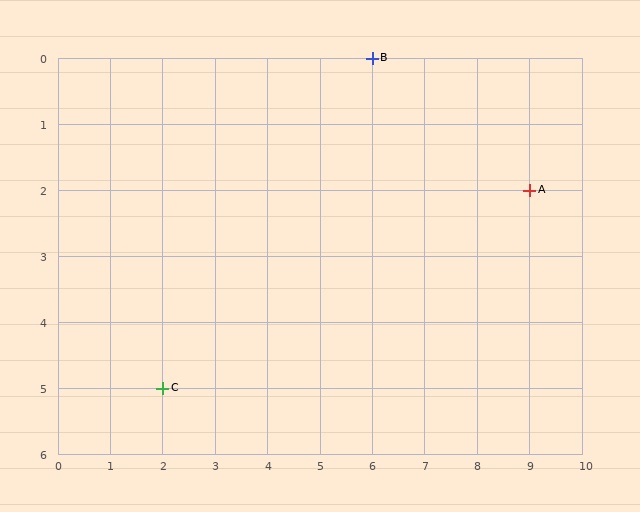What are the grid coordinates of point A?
Point A is at grid coordinates (9, 2).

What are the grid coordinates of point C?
Point C is at grid coordinates (2, 5).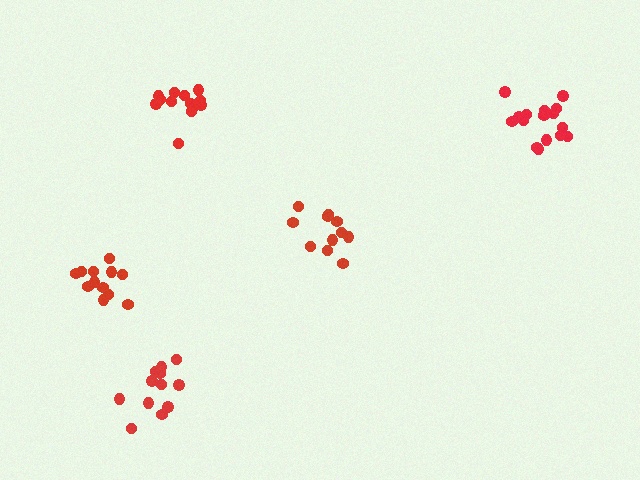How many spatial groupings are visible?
There are 5 spatial groupings.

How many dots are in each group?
Group 1: 11 dots, Group 2: 14 dots, Group 3: 16 dots, Group 4: 12 dots, Group 5: 12 dots (65 total).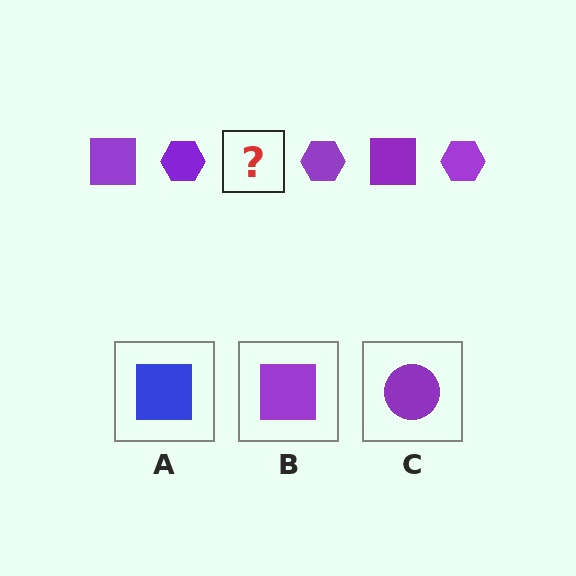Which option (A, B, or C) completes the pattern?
B.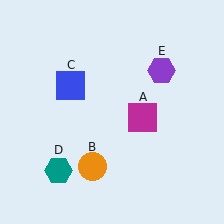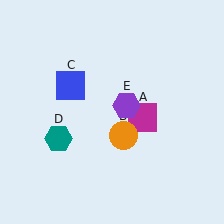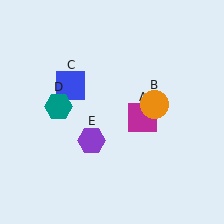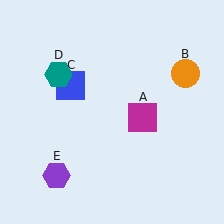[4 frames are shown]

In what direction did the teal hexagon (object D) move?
The teal hexagon (object D) moved up.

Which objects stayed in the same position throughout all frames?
Magenta square (object A) and blue square (object C) remained stationary.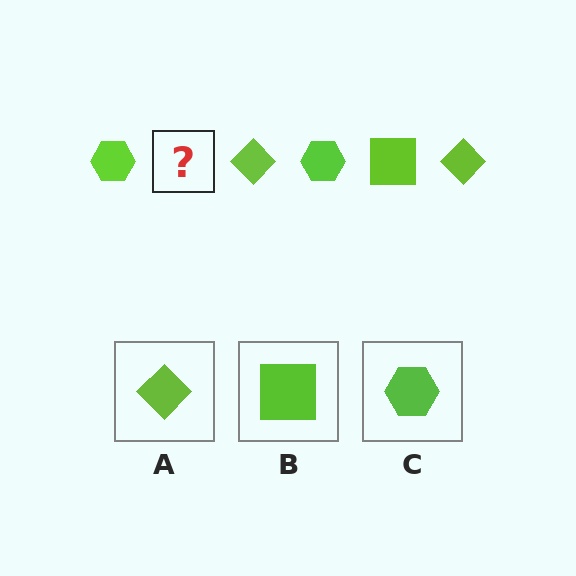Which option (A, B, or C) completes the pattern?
B.